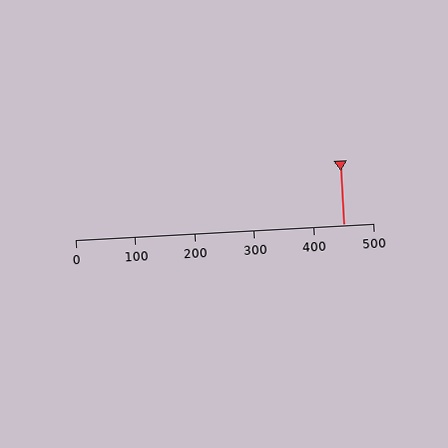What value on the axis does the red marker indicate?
The marker indicates approximately 450.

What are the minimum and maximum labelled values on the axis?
The axis runs from 0 to 500.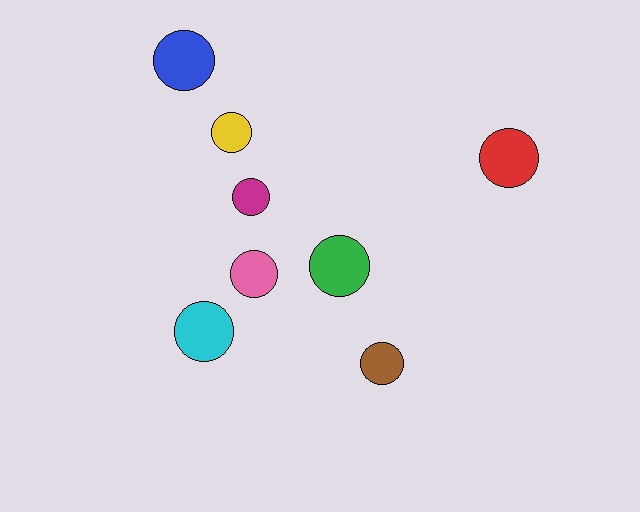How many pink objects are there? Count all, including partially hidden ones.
There is 1 pink object.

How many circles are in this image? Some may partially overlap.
There are 8 circles.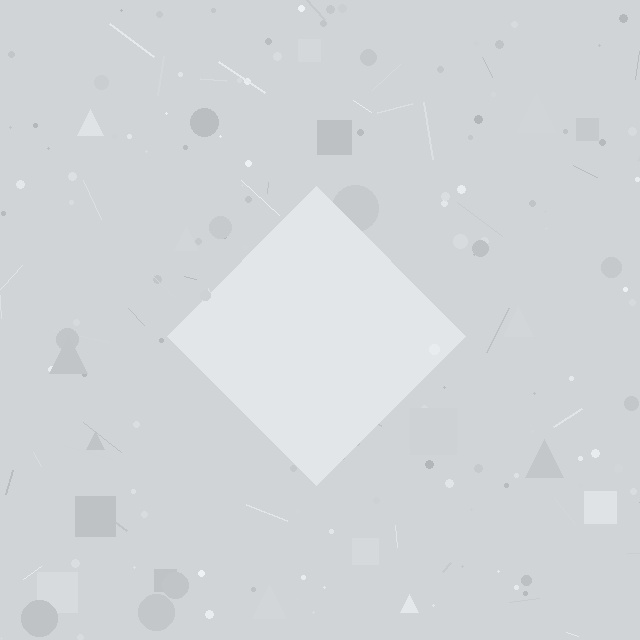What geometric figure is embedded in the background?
A diamond is embedded in the background.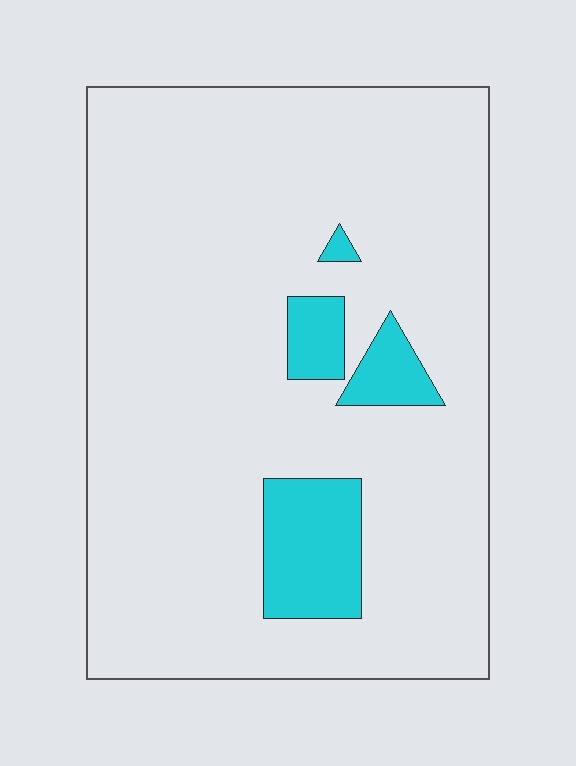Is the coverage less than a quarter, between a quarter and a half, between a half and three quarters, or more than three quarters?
Less than a quarter.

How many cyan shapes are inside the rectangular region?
4.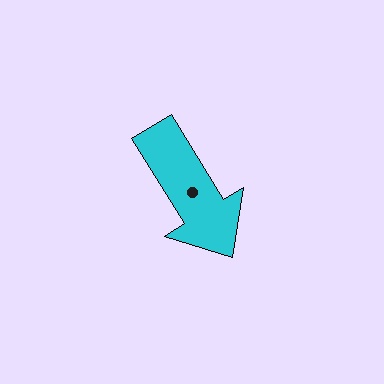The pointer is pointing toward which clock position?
Roughly 5 o'clock.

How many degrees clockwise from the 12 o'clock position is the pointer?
Approximately 148 degrees.